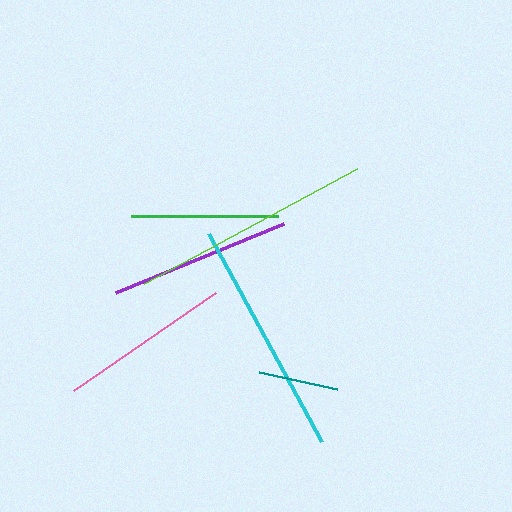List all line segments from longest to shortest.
From longest to shortest: lime, cyan, purple, pink, green, teal.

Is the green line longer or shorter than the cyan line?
The cyan line is longer than the green line.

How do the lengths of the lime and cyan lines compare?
The lime and cyan lines are approximately the same length.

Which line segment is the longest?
The lime line is the longest at approximately 242 pixels.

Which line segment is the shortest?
The teal line is the shortest at approximately 79 pixels.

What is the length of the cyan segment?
The cyan segment is approximately 237 pixels long.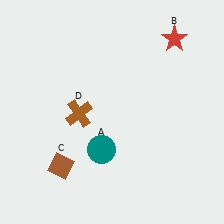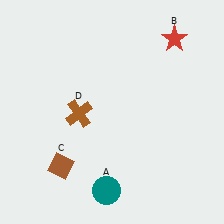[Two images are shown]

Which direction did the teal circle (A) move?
The teal circle (A) moved down.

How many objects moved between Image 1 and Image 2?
1 object moved between the two images.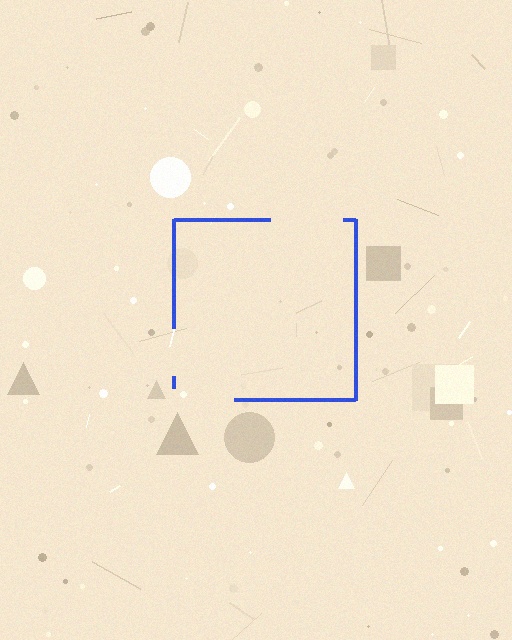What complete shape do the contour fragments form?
The contour fragments form a square.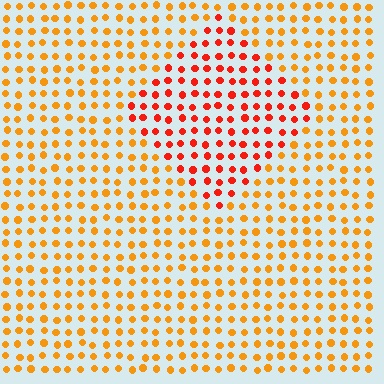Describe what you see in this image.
The image is filled with small orange elements in a uniform arrangement. A diamond-shaped region is visible where the elements are tinted to a slightly different hue, forming a subtle color boundary.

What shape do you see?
I see a diamond.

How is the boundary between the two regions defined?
The boundary is defined purely by a slight shift in hue (about 32 degrees). Spacing, size, and orientation are identical on both sides.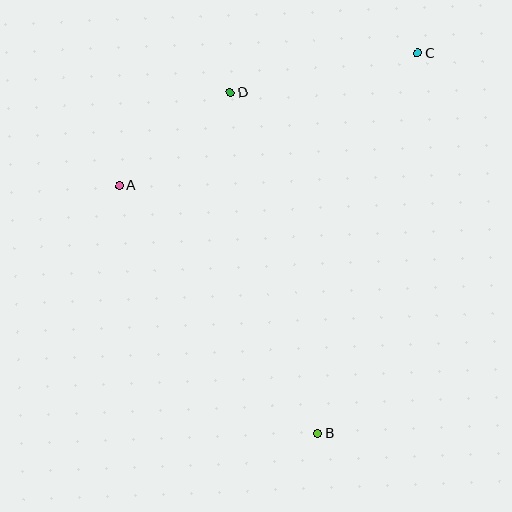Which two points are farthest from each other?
Points B and C are farthest from each other.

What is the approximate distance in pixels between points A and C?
The distance between A and C is approximately 327 pixels.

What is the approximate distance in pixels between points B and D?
The distance between B and D is approximately 352 pixels.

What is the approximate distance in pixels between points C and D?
The distance between C and D is approximately 192 pixels.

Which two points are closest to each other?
Points A and D are closest to each other.